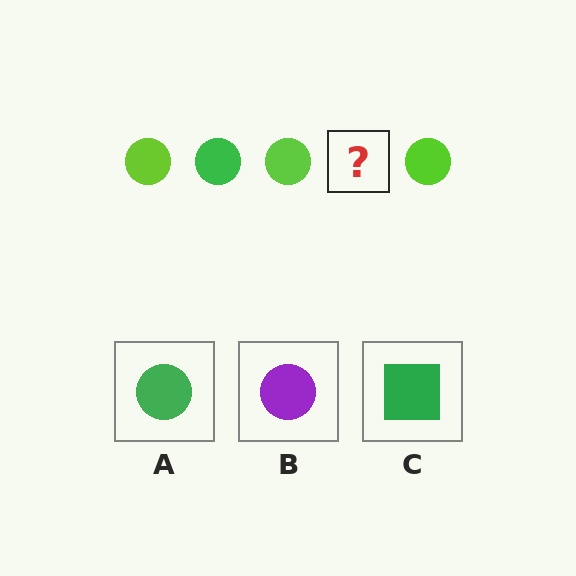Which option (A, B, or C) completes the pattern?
A.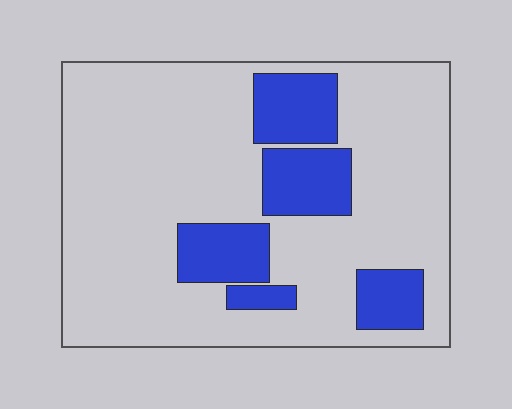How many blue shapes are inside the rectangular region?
5.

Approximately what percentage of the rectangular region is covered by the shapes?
Approximately 20%.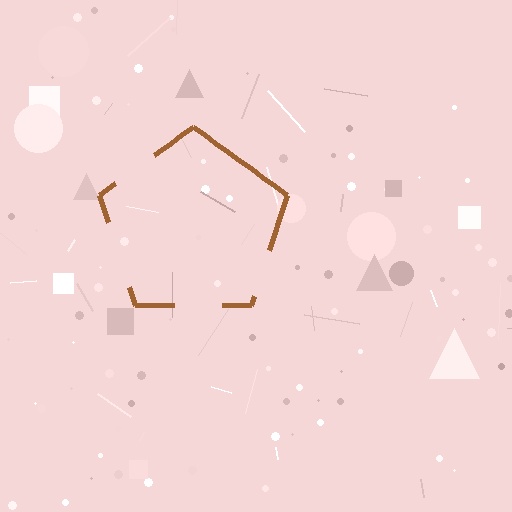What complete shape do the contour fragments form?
The contour fragments form a pentagon.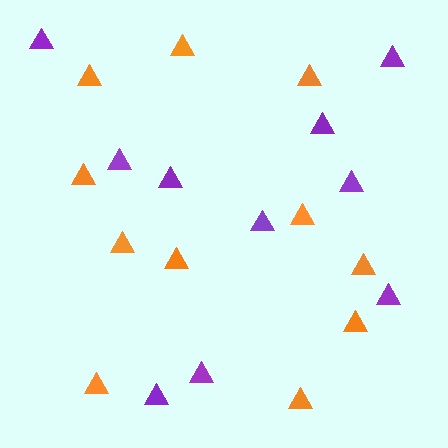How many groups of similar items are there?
There are 2 groups: one group of purple triangles (10) and one group of orange triangles (11).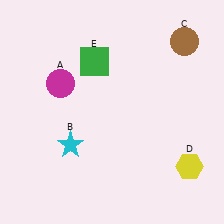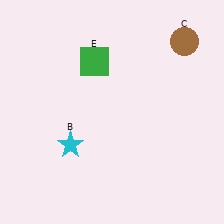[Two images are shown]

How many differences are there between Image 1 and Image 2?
There are 2 differences between the two images.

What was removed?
The yellow hexagon (D), the magenta circle (A) were removed in Image 2.